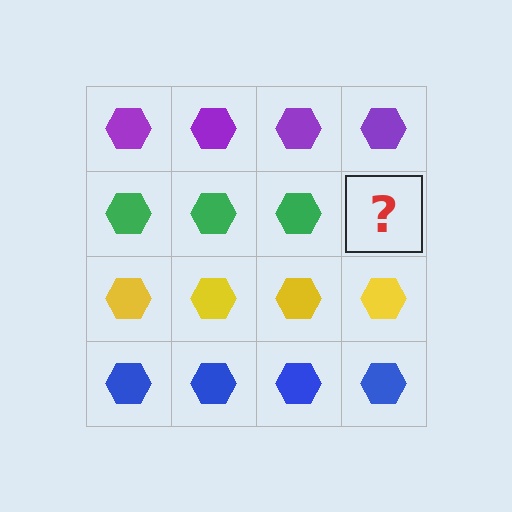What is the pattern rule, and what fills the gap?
The rule is that each row has a consistent color. The gap should be filled with a green hexagon.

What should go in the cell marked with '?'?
The missing cell should contain a green hexagon.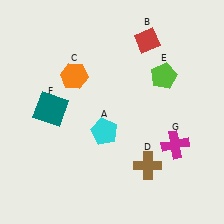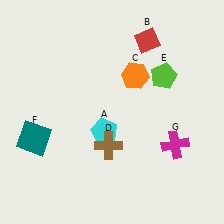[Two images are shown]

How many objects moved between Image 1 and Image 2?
3 objects moved between the two images.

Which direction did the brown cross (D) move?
The brown cross (D) moved left.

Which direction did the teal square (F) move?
The teal square (F) moved down.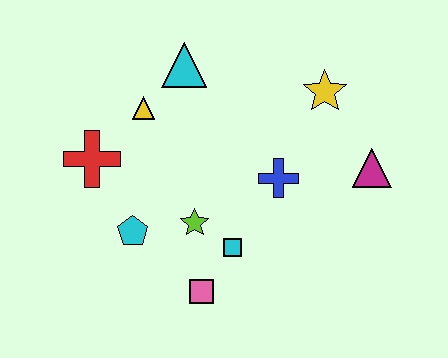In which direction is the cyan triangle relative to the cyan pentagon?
The cyan triangle is above the cyan pentagon.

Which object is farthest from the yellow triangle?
The magenta triangle is farthest from the yellow triangle.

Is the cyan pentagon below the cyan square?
No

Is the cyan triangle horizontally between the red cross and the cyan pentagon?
No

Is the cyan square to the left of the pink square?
No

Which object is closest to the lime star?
The cyan square is closest to the lime star.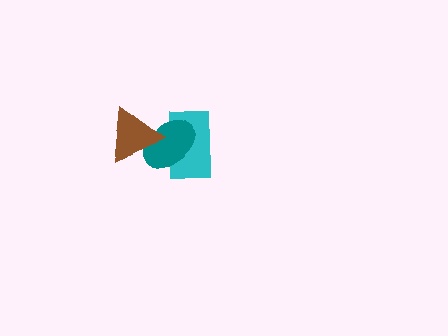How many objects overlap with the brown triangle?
2 objects overlap with the brown triangle.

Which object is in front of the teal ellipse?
The brown triangle is in front of the teal ellipse.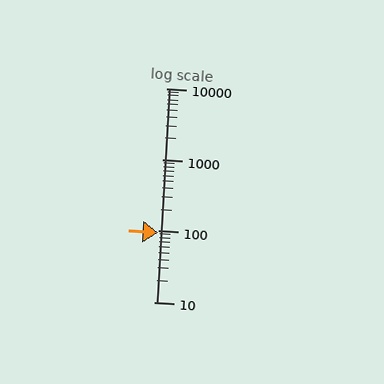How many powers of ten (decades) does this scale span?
The scale spans 3 decades, from 10 to 10000.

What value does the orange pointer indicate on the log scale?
The pointer indicates approximately 93.